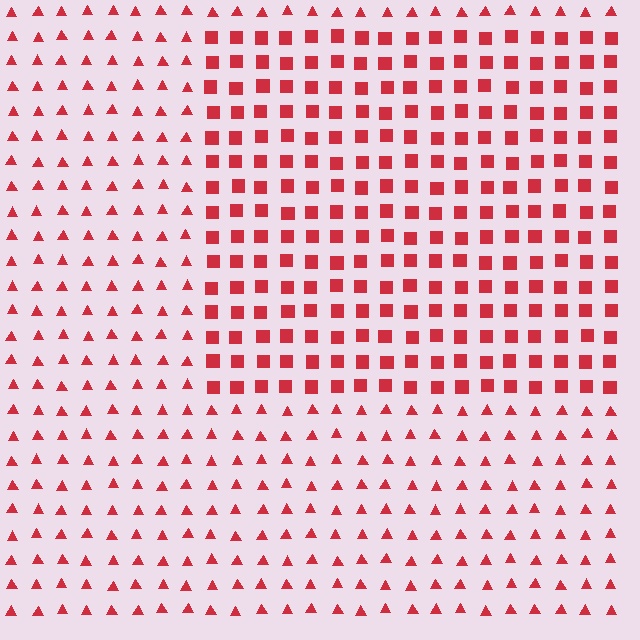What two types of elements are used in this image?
The image uses squares inside the rectangle region and triangles outside it.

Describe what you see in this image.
The image is filled with small red elements arranged in a uniform grid. A rectangle-shaped region contains squares, while the surrounding area contains triangles. The boundary is defined purely by the change in element shape.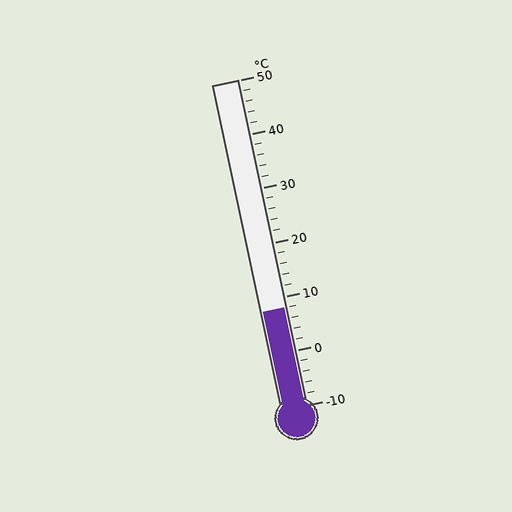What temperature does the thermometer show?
The thermometer shows approximately 8°C.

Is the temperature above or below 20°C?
The temperature is below 20°C.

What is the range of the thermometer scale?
The thermometer scale ranges from -10°C to 50°C.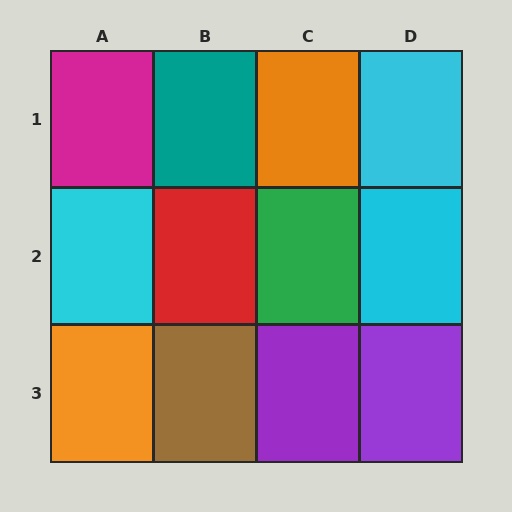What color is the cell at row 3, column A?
Orange.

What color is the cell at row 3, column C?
Purple.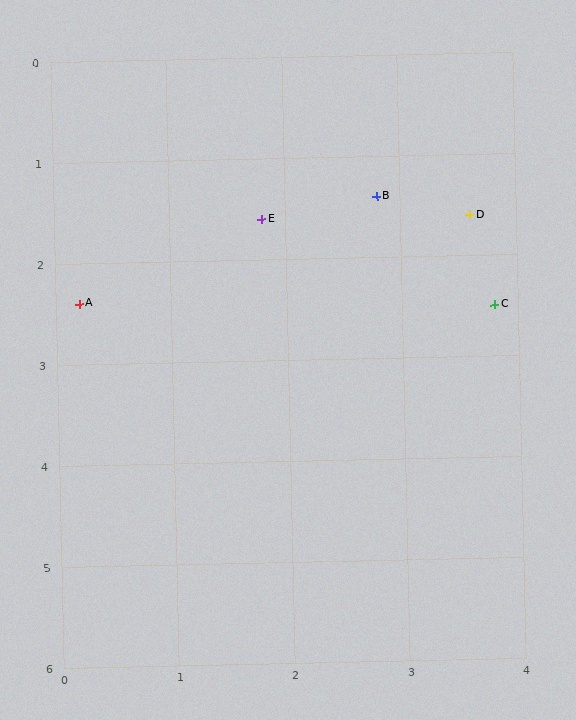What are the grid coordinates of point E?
Point E is at approximately (1.8, 1.6).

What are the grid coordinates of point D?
Point D is at approximately (3.6, 1.6).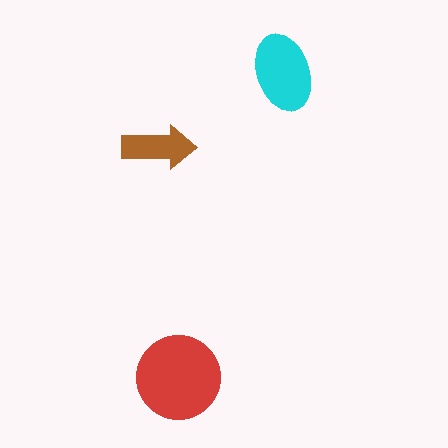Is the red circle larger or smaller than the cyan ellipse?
Larger.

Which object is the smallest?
The brown arrow.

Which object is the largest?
The red circle.